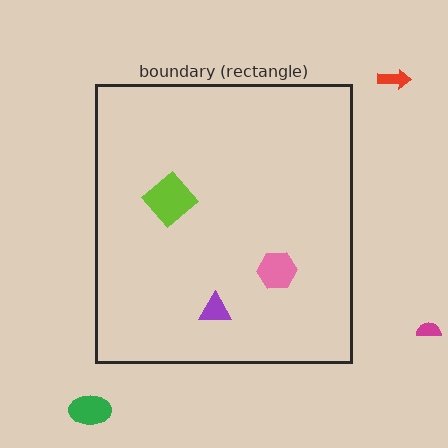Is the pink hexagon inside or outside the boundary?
Inside.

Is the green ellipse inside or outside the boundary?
Outside.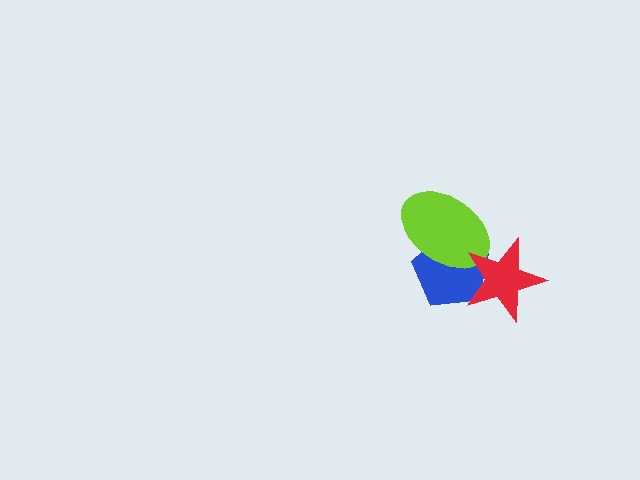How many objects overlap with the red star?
2 objects overlap with the red star.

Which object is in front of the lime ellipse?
The red star is in front of the lime ellipse.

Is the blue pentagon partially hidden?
Yes, it is partially covered by another shape.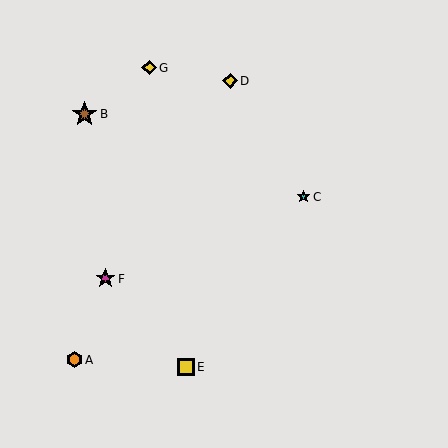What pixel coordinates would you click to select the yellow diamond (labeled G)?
Click at (149, 68) to select the yellow diamond G.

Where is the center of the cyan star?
The center of the cyan star is at (304, 197).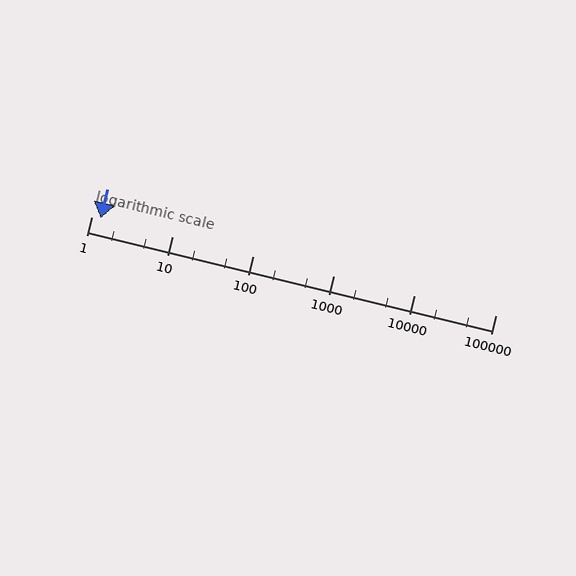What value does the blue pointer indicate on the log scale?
The pointer indicates approximately 1.3.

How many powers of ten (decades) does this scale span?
The scale spans 5 decades, from 1 to 100000.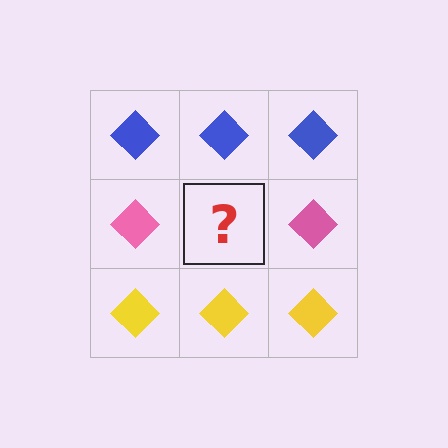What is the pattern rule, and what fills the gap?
The rule is that each row has a consistent color. The gap should be filled with a pink diamond.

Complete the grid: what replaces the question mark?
The question mark should be replaced with a pink diamond.